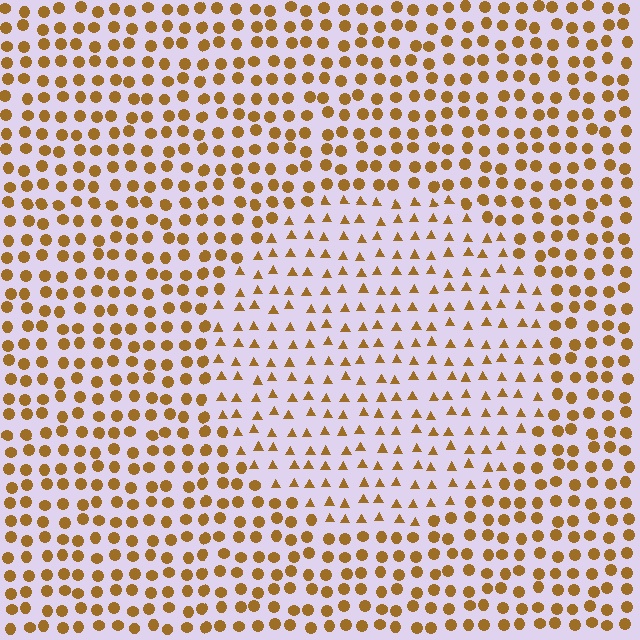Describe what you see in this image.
The image is filled with small brown elements arranged in a uniform grid. A circle-shaped region contains triangles, while the surrounding area contains circles. The boundary is defined purely by the change in element shape.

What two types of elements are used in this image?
The image uses triangles inside the circle region and circles outside it.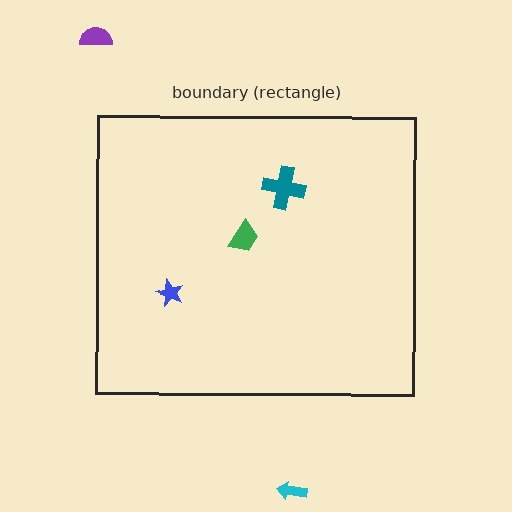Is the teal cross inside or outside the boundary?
Inside.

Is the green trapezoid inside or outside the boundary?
Inside.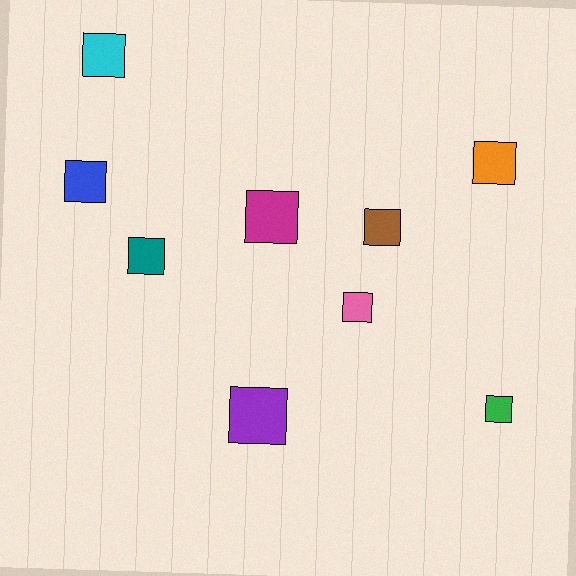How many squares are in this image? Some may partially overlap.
There are 9 squares.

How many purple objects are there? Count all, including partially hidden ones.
There is 1 purple object.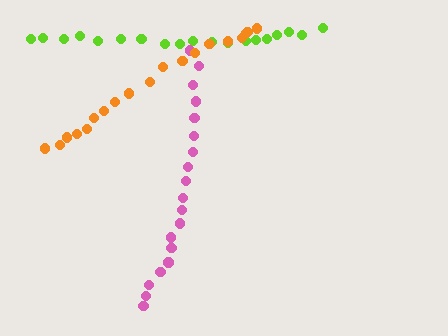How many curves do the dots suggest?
There are 3 distinct paths.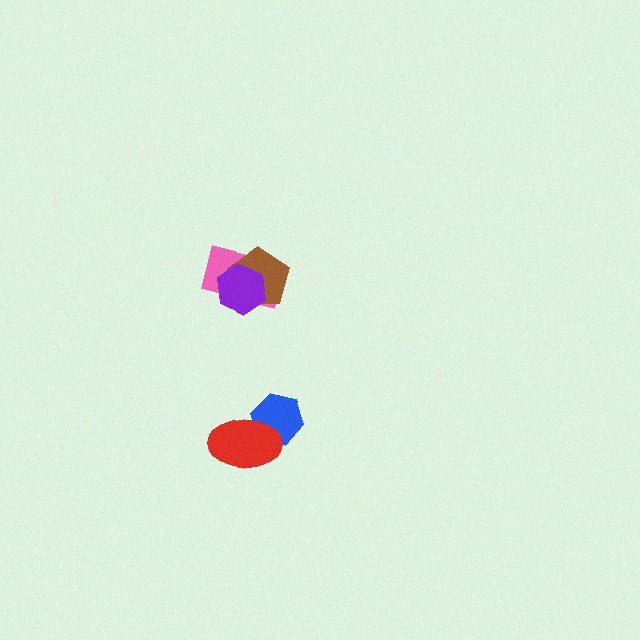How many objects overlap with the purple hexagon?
2 objects overlap with the purple hexagon.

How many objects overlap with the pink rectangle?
2 objects overlap with the pink rectangle.